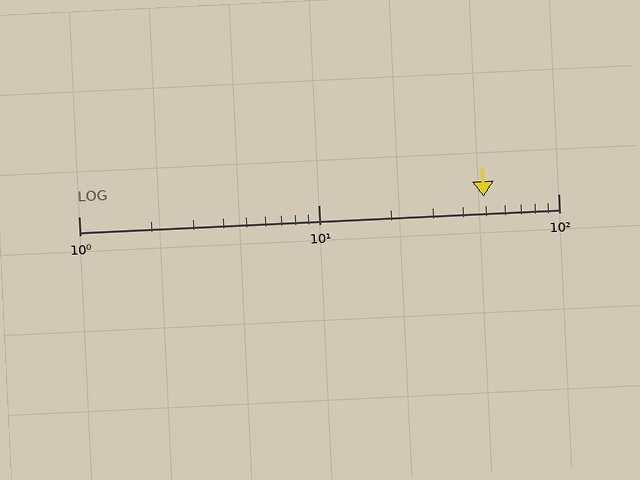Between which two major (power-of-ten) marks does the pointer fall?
The pointer is between 10 and 100.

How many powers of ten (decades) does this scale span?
The scale spans 2 decades, from 1 to 100.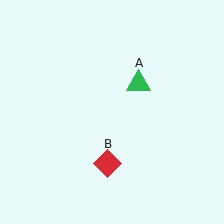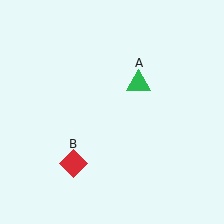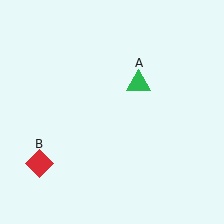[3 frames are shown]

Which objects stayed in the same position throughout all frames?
Green triangle (object A) remained stationary.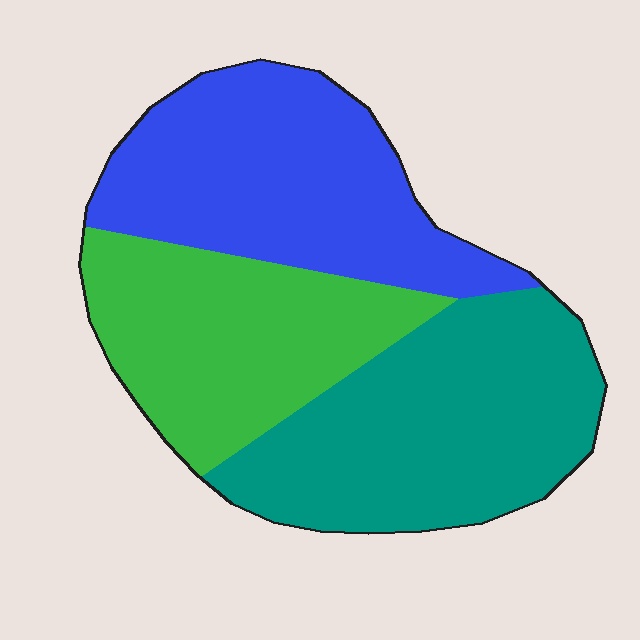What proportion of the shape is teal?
Teal covers around 35% of the shape.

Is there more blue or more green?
Blue.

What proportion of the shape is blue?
Blue covers 34% of the shape.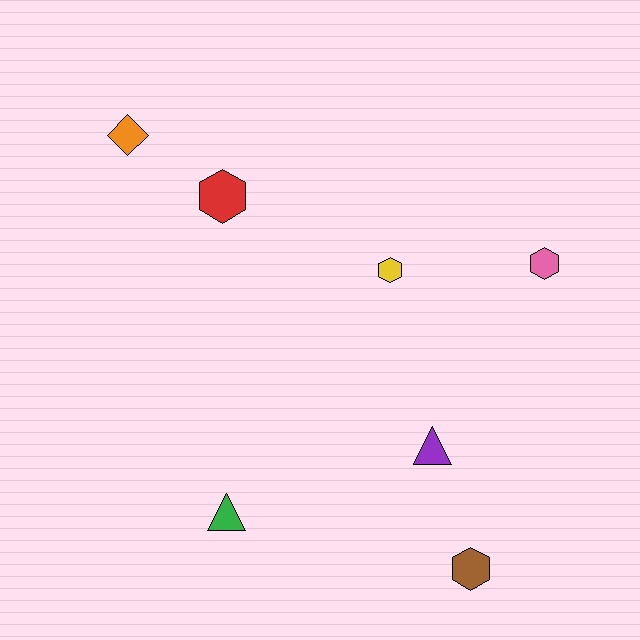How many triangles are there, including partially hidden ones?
There are 2 triangles.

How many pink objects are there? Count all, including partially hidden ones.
There is 1 pink object.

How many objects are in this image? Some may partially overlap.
There are 7 objects.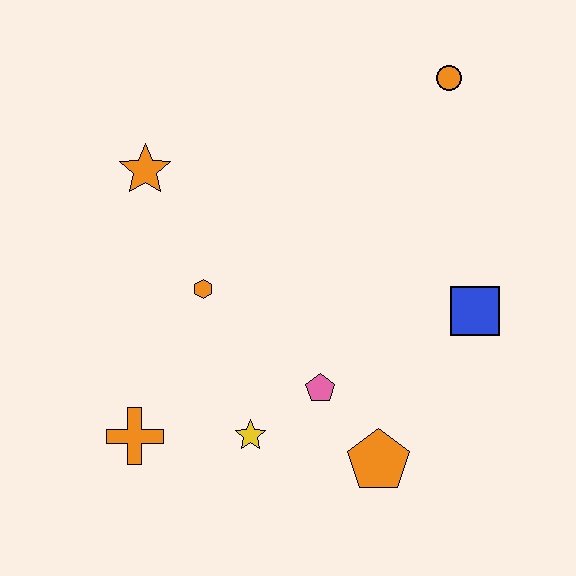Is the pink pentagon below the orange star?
Yes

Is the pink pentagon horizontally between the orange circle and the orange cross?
Yes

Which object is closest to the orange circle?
The blue square is closest to the orange circle.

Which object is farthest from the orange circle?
The orange cross is farthest from the orange circle.